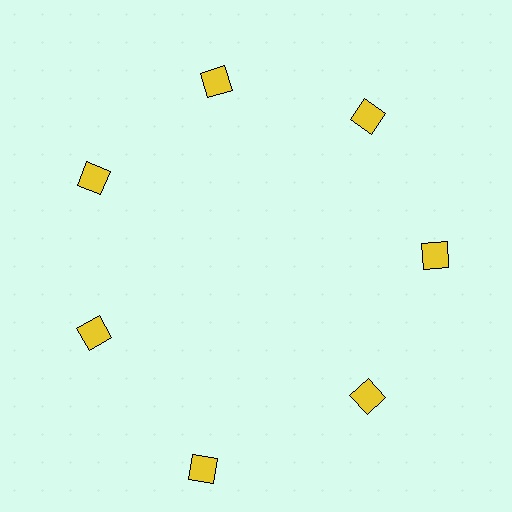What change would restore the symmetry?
The symmetry would be restored by moving it inward, back onto the ring so that all 7 squares sit at equal angles and equal distance from the center.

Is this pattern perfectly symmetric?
No. The 7 yellow squares are arranged in a ring, but one element near the 6 o'clock position is pushed outward from the center, breaking the 7-fold rotational symmetry.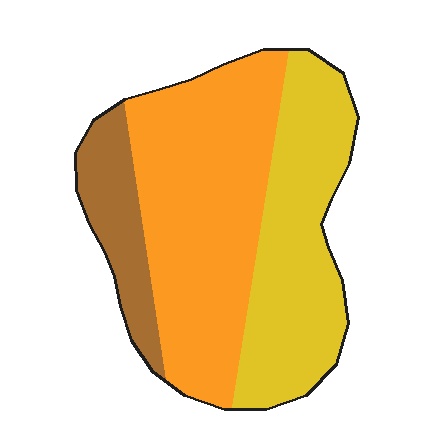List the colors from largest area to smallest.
From largest to smallest: orange, yellow, brown.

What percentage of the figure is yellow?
Yellow takes up about three eighths (3/8) of the figure.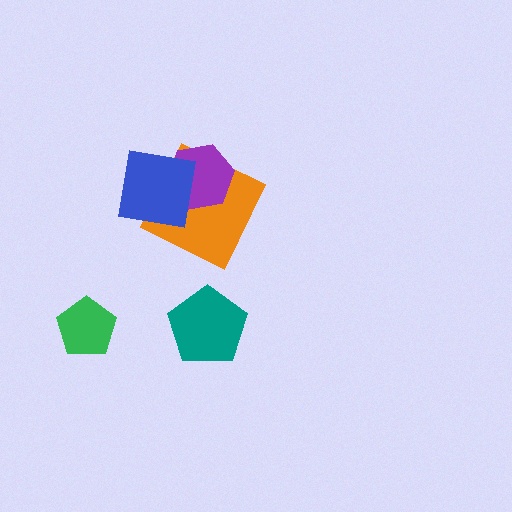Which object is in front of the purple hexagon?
The blue square is in front of the purple hexagon.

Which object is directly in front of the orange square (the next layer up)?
The purple hexagon is directly in front of the orange square.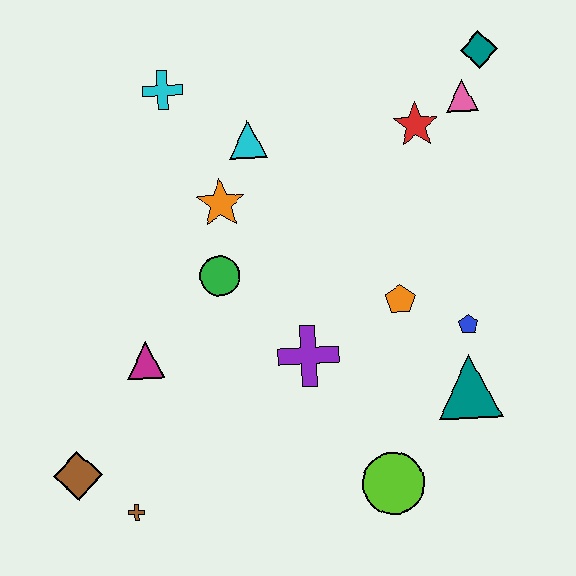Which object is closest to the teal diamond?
The pink triangle is closest to the teal diamond.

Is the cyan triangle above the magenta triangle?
Yes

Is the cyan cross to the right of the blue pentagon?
No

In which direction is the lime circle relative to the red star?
The lime circle is below the red star.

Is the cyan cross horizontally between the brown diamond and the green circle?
Yes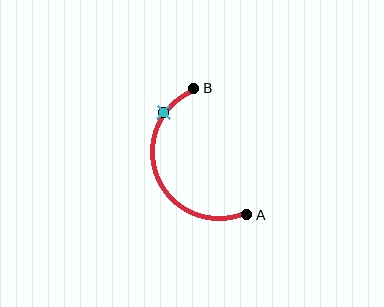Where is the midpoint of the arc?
The arc midpoint is the point on the curve farthest from the straight line joining A and B. It sits to the left of that line.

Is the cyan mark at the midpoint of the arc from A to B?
No. The cyan mark lies on the arc but is closer to endpoint B. The arc midpoint would be at the point on the curve equidistant along the arc from both A and B.